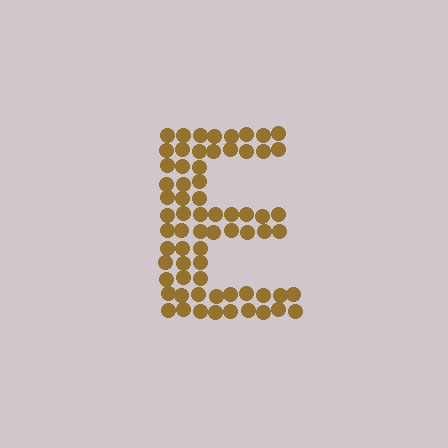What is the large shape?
The large shape is the letter E.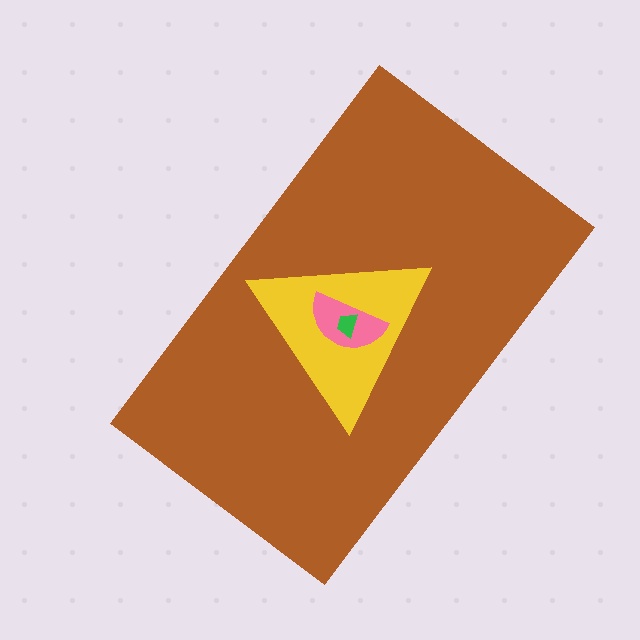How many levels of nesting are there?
4.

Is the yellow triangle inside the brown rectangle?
Yes.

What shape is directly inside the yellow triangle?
The pink semicircle.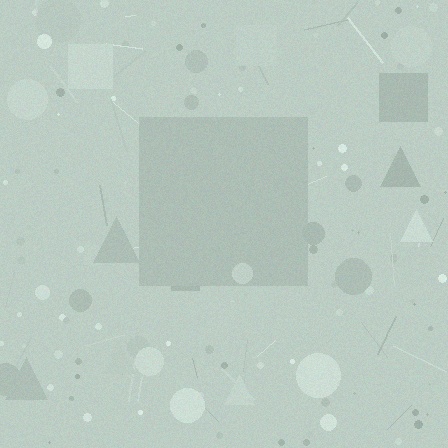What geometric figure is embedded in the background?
A square is embedded in the background.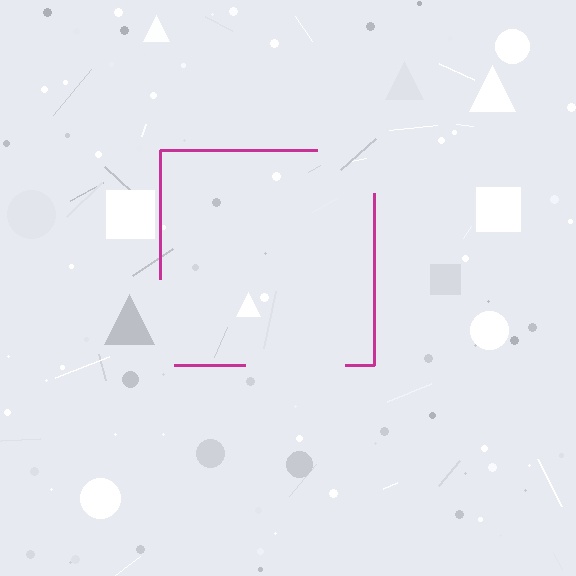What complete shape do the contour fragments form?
The contour fragments form a square.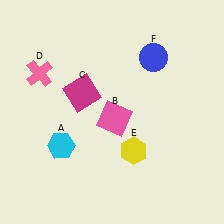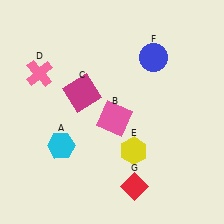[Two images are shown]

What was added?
A red diamond (G) was added in Image 2.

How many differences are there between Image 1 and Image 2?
There is 1 difference between the two images.